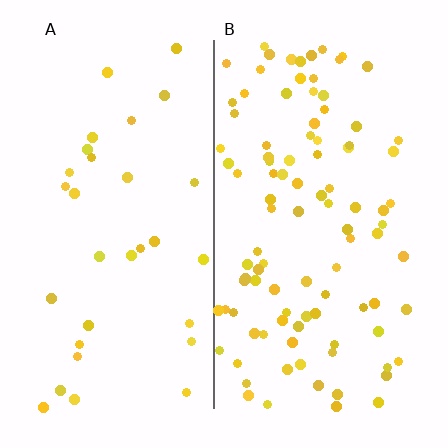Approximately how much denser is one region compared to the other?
Approximately 3.1× — region B over region A.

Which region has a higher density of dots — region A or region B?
B (the right).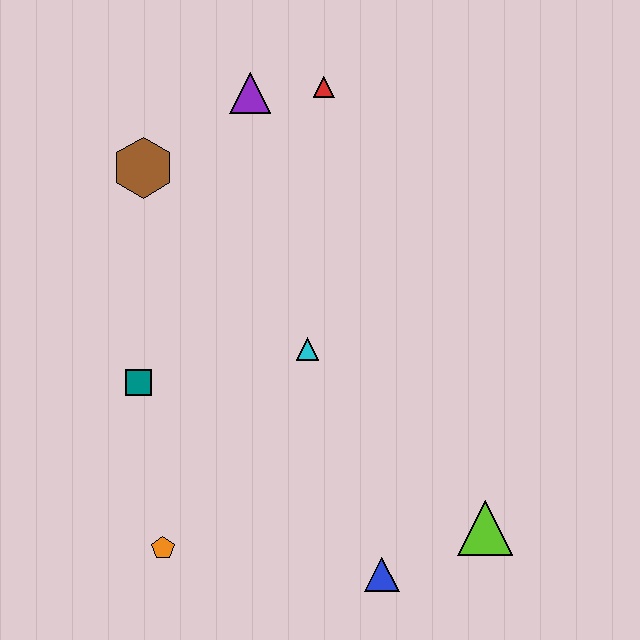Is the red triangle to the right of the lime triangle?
No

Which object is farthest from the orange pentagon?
The red triangle is farthest from the orange pentagon.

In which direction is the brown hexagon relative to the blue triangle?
The brown hexagon is above the blue triangle.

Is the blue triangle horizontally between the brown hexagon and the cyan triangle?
No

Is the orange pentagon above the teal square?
No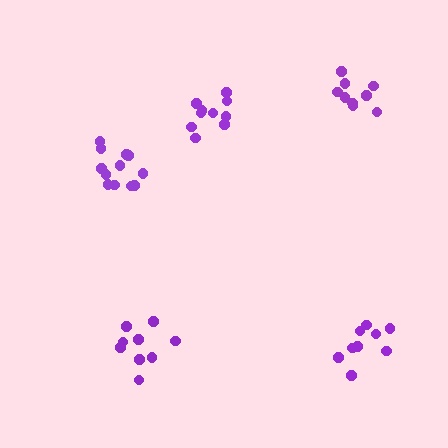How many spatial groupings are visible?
There are 5 spatial groupings.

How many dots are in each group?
Group 1: 9 dots, Group 2: 9 dots, Group 3: 12 dots, Group 4: 9 dots, Group 5: 10 dots (49 total).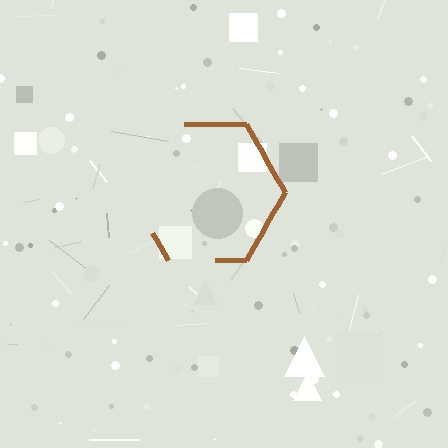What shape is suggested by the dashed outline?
The dashed outline suggests a hexagon.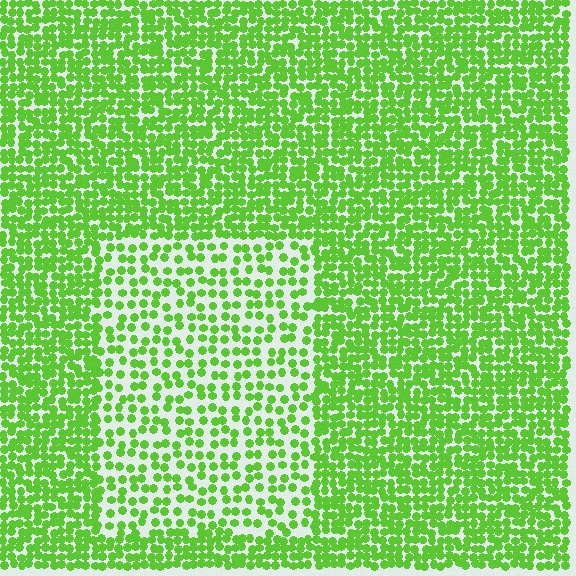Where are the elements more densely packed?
The elements are more densely packed outside the rectangle boundary.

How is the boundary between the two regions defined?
The boundary is defined by a change in element density (approximately 2.0x ratio). All elements are the same color, size, and shape.